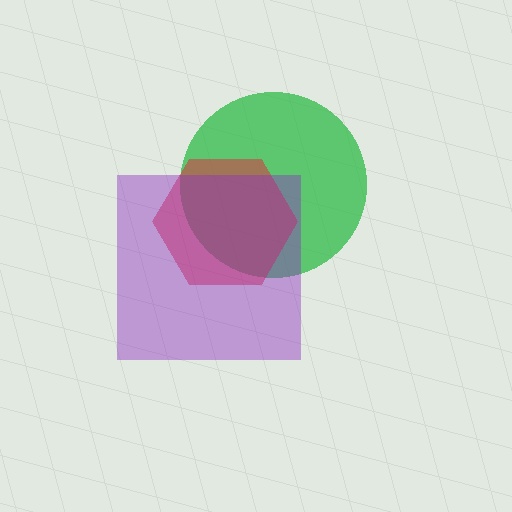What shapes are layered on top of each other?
The layered shapes are: a green circle, a red hexagon, a purple square.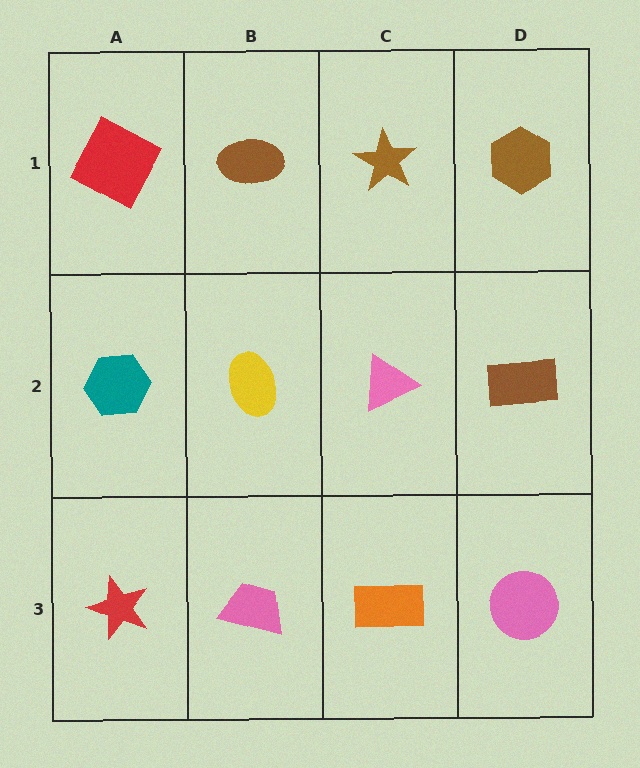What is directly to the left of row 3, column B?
A red star.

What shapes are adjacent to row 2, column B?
A brown ellipse (row 1, column B), a pink trapezoid (row 3, column B), a teal hexagon (row 2, column A), a pink triangle (row 2, column C).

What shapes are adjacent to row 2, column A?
A red square (row 1, column A), a red star (row 3, column A), a yellow ellipse (row 2, column B).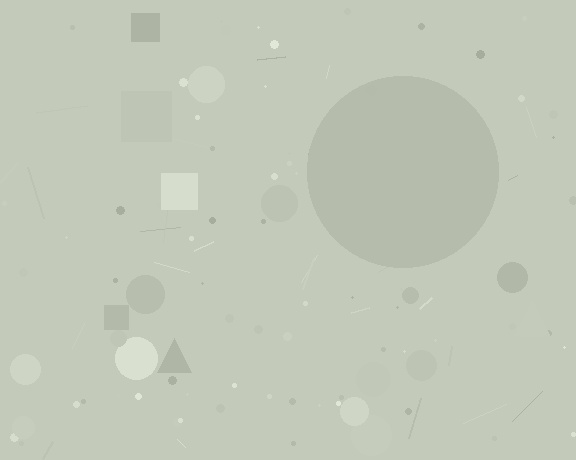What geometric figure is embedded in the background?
A circle is embedded in the background.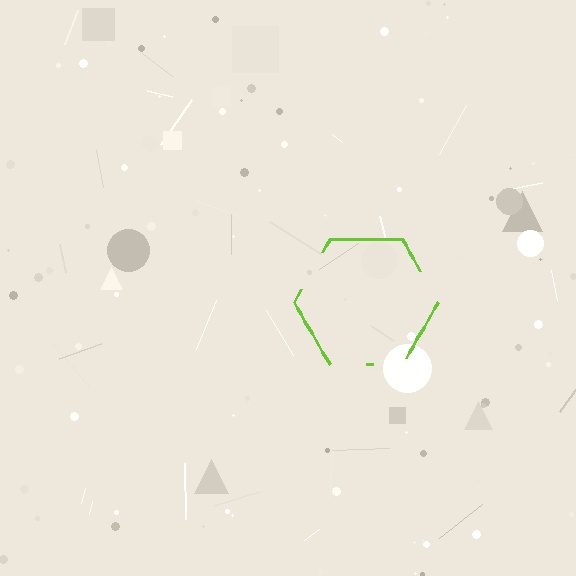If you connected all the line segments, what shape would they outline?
They would outline a hexagon.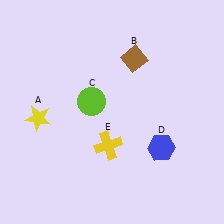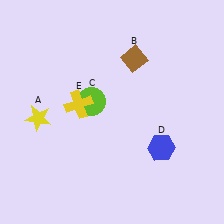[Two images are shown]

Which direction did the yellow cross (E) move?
The yellow cross (E) moved up.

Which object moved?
The yellow cross (E) moved up.